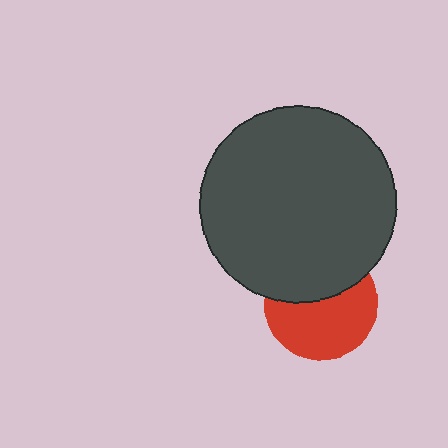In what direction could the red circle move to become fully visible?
The red circle could move down. That would shift it out from behind the dark gray circle entirely.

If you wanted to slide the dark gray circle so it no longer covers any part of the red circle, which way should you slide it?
Slide it up — that is the most direct way to separate the two shapes.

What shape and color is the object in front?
The object in front is a dark gray circle.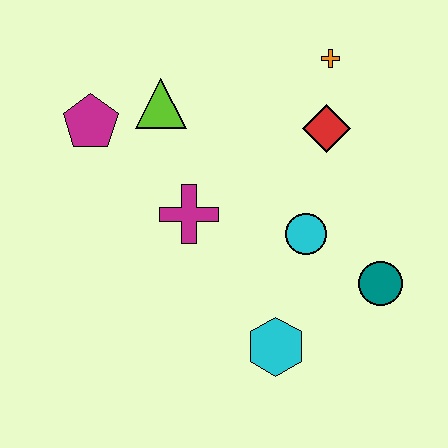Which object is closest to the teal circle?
The cyan circle is closest to the teal circle.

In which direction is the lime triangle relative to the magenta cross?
The lime triangle is above the magenta cross.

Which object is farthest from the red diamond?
The magenta pentagon is farthest from the red diamond.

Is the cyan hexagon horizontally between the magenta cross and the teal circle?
Yes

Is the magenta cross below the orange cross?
Yes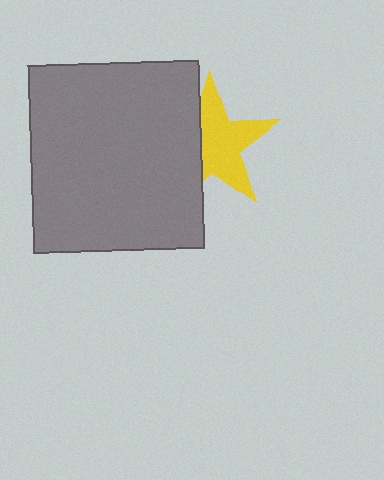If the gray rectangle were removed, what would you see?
You would see the complete yellow star.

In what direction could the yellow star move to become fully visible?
The yellow star could move right. That would shift it out from behind the gray rectangle entirely.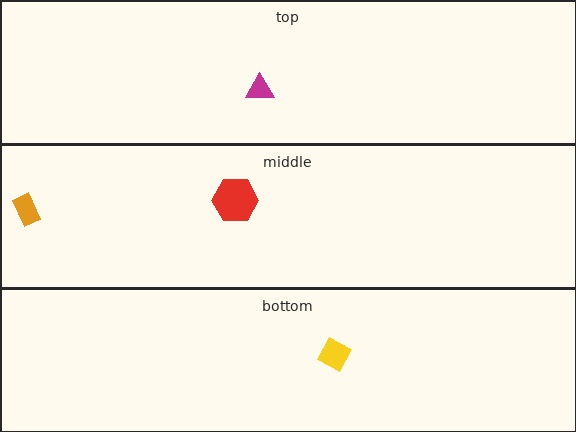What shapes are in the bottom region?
The yellow diamond.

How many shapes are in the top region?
1.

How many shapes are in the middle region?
2.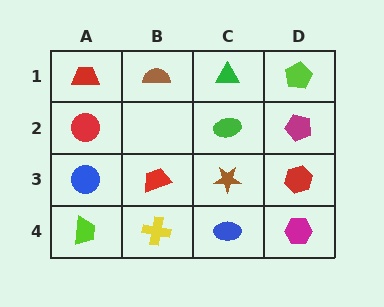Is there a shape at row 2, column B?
No, that cell is empty.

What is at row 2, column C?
A green ellipse.